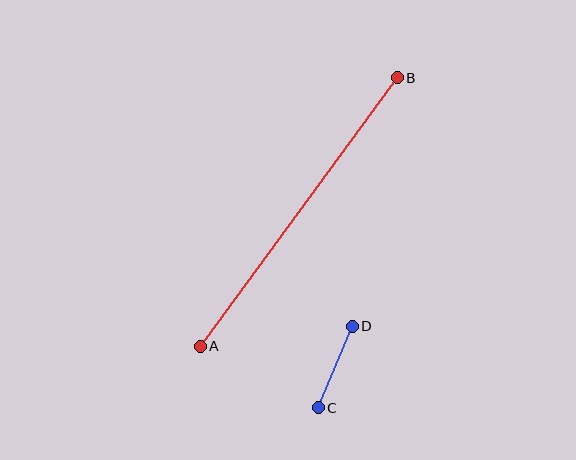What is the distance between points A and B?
The distance is approximately 333 pixels.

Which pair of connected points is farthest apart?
Points A and B are farthest apart.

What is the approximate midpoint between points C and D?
The midpoint is at approximately (335, 367) pixels.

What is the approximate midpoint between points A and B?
The midpoint is at approximately (299, 212) pixels.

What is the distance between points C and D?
The distance is approximately 89 pixels.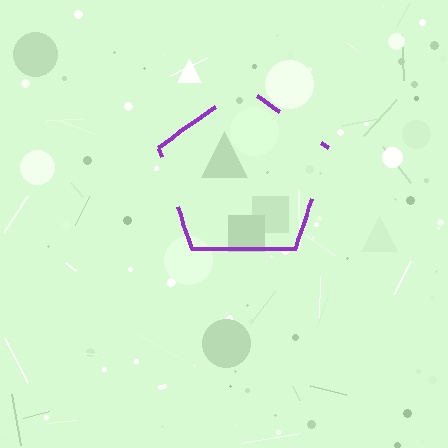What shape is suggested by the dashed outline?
The dashed outline suggests a pentagon.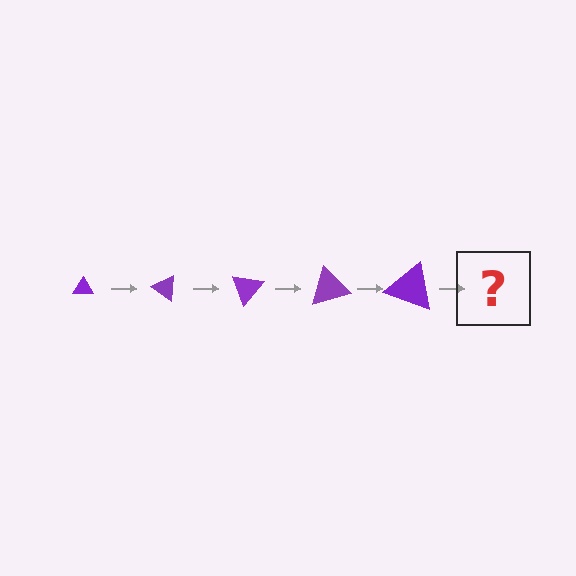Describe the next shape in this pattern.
It should be a triangle, larger than the previous one and rotated 175 degrees from the start.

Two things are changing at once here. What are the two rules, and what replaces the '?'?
The two rules are that the triangle grows larger each step and it rotates 35 degrees each step. The '?' should be a triangle, larger than the previous one and rotated 175 degrees from the start.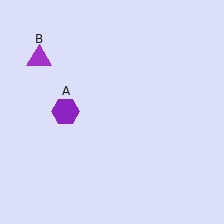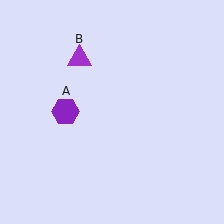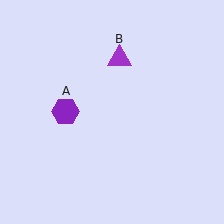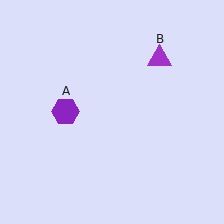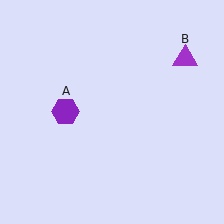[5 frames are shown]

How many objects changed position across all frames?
1 object changed position: purple triangle (object B).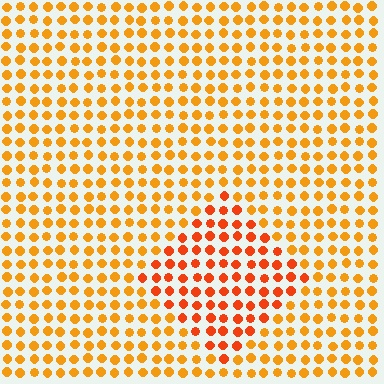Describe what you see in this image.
The image is filled with small orange elements in a uniform arrangement. A diamond-shaped region is visible where the elements are tinted to a slightly different hue, forming a subtle color boundary.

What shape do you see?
I see a diamond.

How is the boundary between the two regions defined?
The boundary is defined purely by a slight shift in hue (about 24 degrees). Spacing, size, and orientation are identical on both sides.